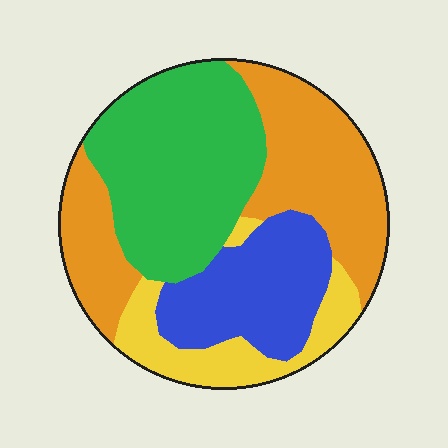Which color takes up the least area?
Yellow, at roughly 15%.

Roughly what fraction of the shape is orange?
Orange takes up between a quarter and a half of the shape.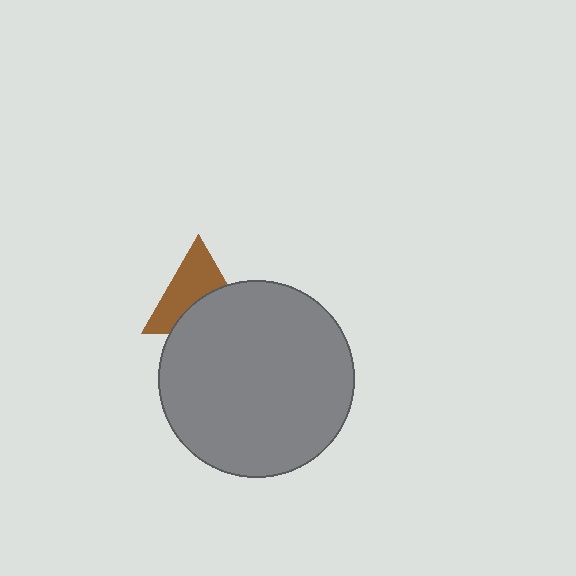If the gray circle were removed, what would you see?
You would see the complete brown triangle.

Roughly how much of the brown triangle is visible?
About half of it is visible (roughly 56%).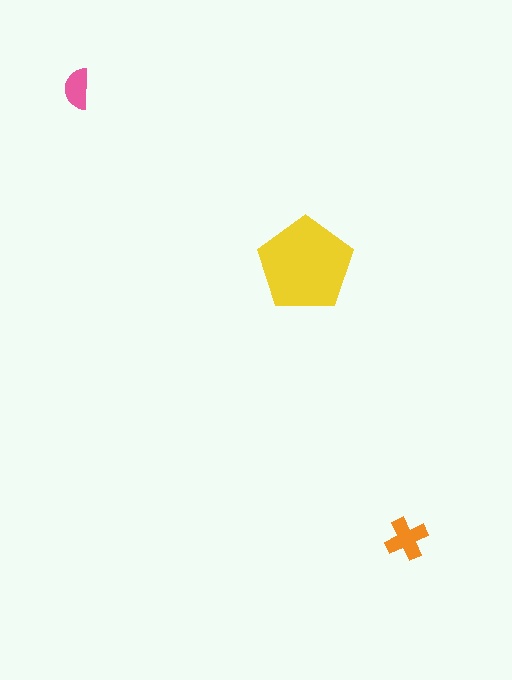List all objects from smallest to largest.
The pink semicircle, the orange cross, the yellow pentagon.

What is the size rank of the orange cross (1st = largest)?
2nd.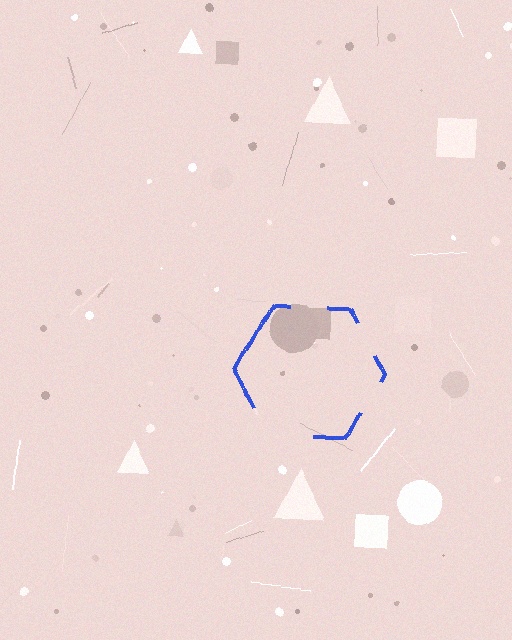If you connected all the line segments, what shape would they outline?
They would outline a hexagon.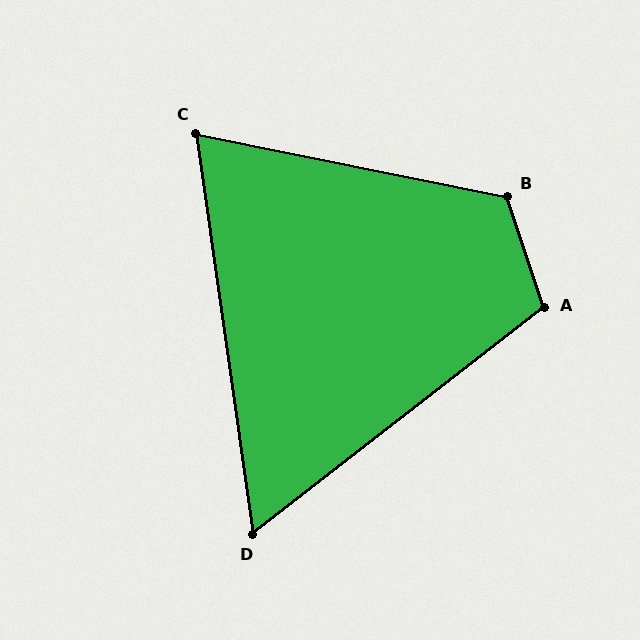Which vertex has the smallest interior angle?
D, at approximately 60 degrees.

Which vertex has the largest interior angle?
B, at approximately 120 degrees.